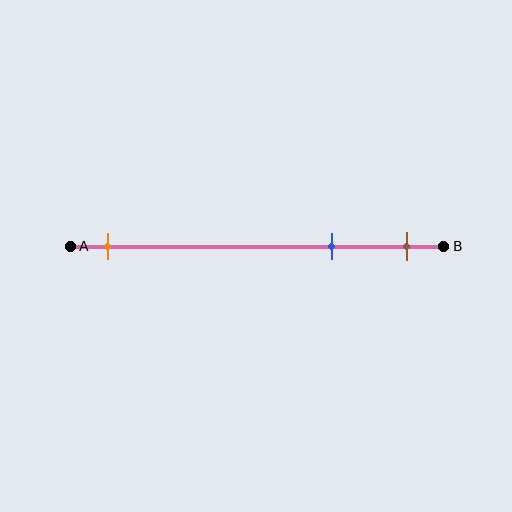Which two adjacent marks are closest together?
The blue and brown marks are the closest adjacent pair.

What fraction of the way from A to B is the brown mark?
The brown mark is approximately 90% (0.9) of the way from A to B.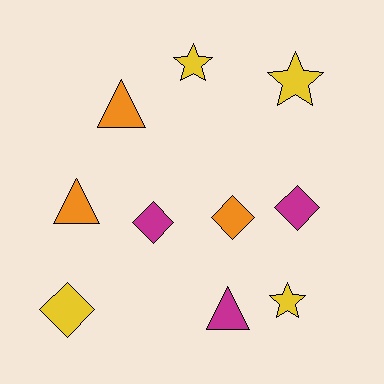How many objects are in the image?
There are 10 objects.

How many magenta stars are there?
There are no magenta stars.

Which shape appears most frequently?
Diamond, with 4 objects.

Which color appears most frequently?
Yellow, with 4 objects.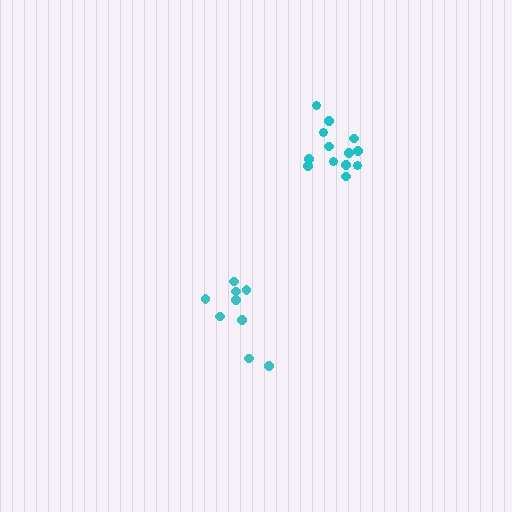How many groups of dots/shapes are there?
There are 2 groups.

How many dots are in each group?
Group 1: 13 dots, Group 2: 9 dots (22 total).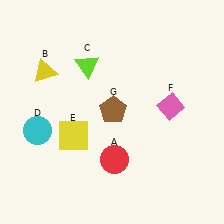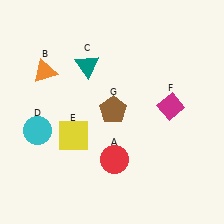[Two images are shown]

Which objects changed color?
B changed from yellow to orange. C changed from lime to teal. F changed from pink to magenta.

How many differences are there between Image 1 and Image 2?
There are 3 differences between the two images.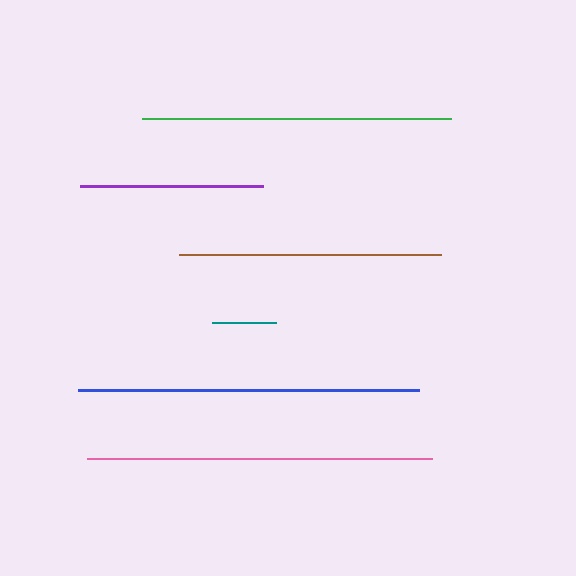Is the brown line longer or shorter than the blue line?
The blue line is longer than the brown line.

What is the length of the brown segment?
The brown segment is approximately 262 pixels long.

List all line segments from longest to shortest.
From longest to shortest: pink, blue, green, brown, purple, teal.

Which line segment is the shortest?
The teal line is the shortest at approximately 64 pixels.